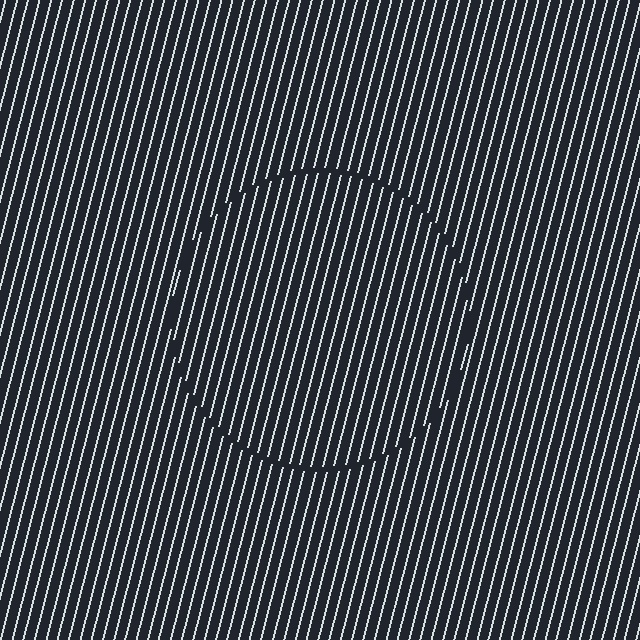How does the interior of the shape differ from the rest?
The interior of the shape contains the same grating, shifted by half a period — the contour is defined by the phase discontinuity where line-ends from the inner and outer gratings abut.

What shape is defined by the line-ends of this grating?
An illusory circle. The interior of the shape contains the same grating, shifted by half a period — the contour is defined by the phase discontinuity where line-ends from the inner and outer gratings abut.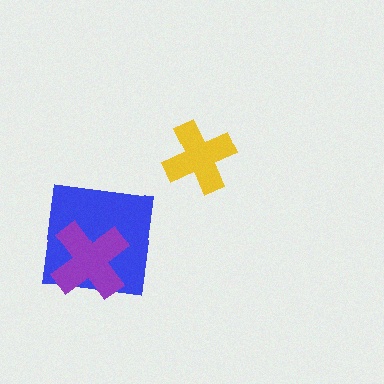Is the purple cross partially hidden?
No, no other shape covers it.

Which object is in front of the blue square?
The purple cross is in front of the blue square.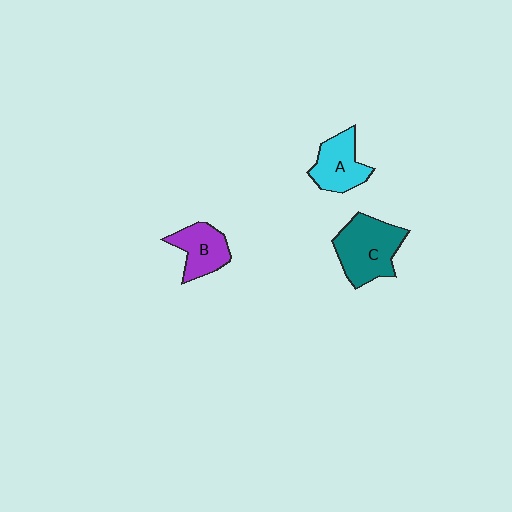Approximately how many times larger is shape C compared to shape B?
Approximately 1.5 times.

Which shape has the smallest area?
Shape B (purple).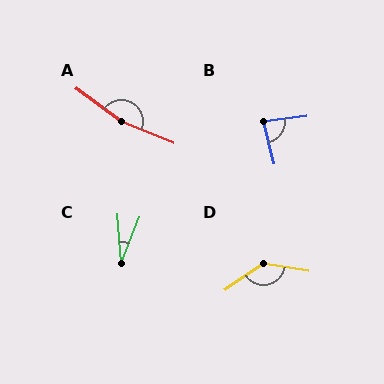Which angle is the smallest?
C, at approximately 26 degrees.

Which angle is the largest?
A, at approximately 165 degrees.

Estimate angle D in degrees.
Approximately 136 degrees.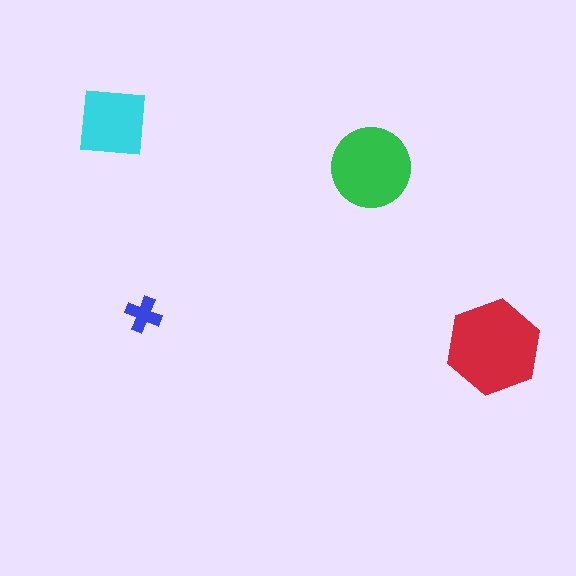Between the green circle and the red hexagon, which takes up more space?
The red hexagon.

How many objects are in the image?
There are 4 objects in the image.